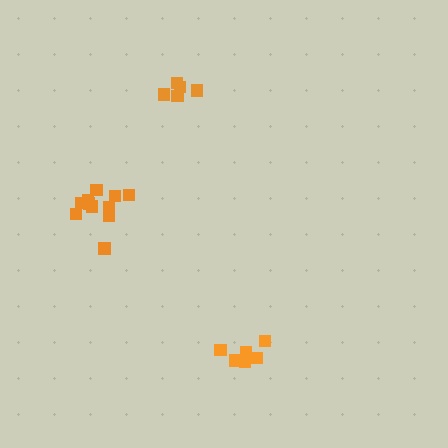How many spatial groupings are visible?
There are 3 spatial groupings.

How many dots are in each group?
Group 1: 11 dots, Group 2: 5 dots, Group 3: 6 dots (22 total).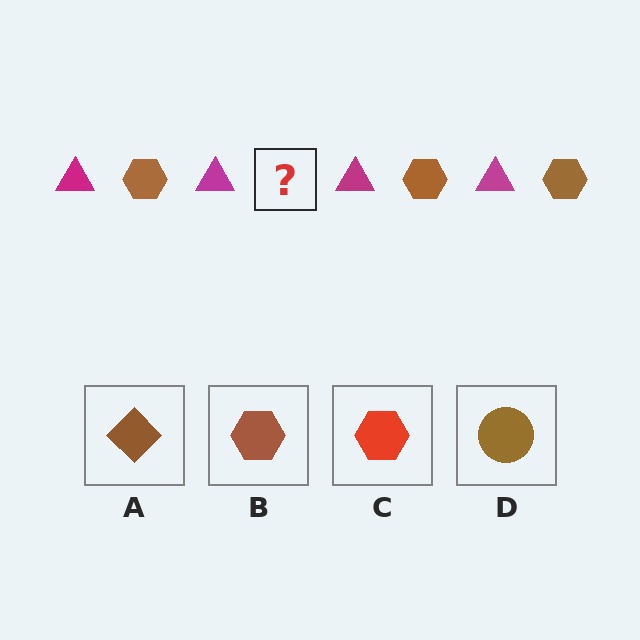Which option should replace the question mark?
Option B.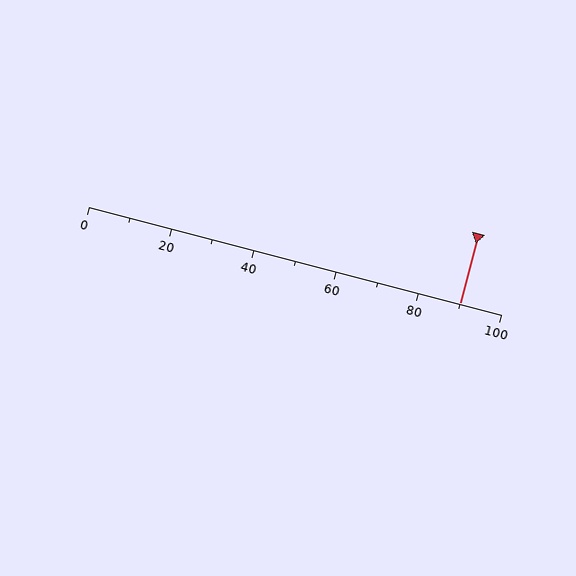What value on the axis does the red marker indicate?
The marker indicates approximately 90.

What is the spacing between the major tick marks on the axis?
The major ticks are spaced 20 apart.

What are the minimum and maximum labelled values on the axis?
The axis runs from 0 to 100.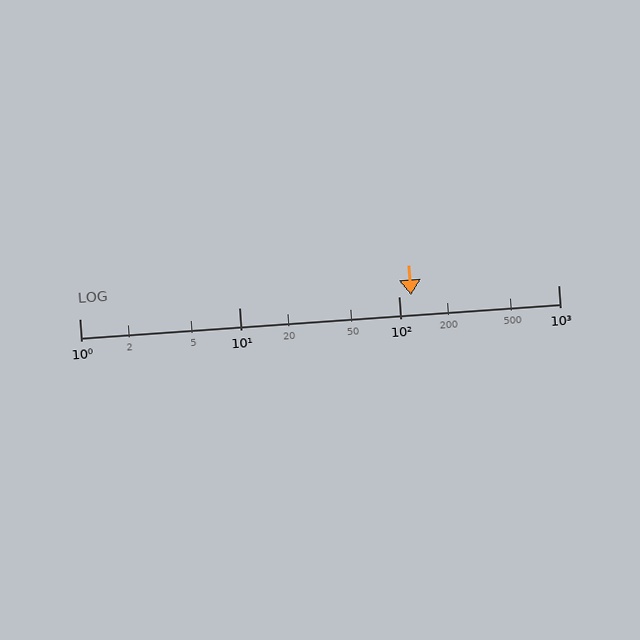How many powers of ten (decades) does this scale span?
The scale spans 3 decades, from 1 to 1000.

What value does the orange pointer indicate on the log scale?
The pointer indicates approximately 120.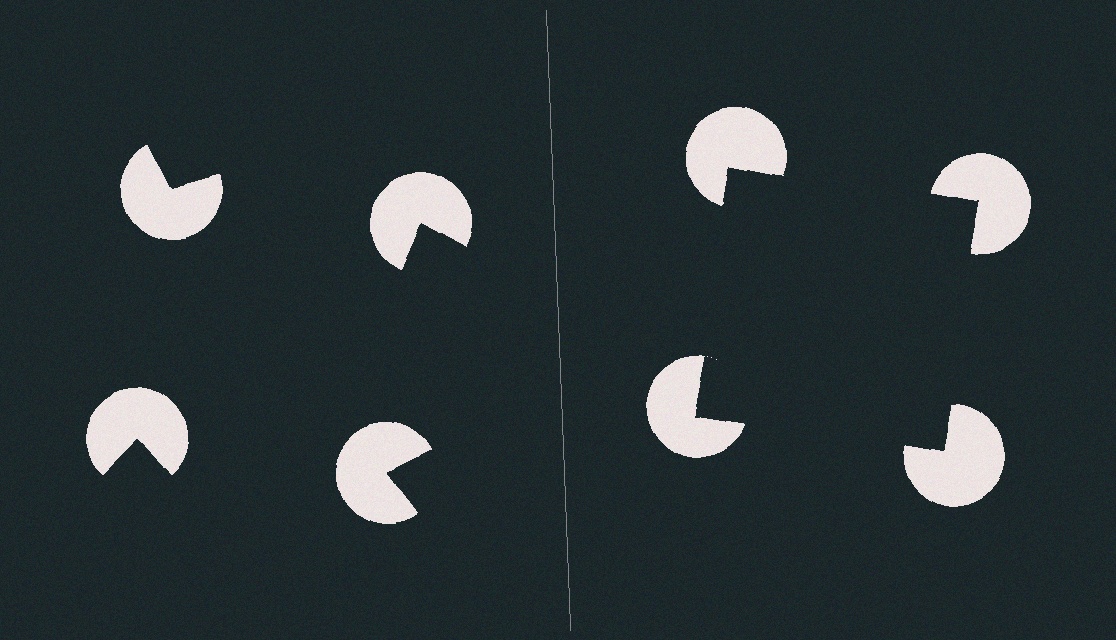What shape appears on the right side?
An illusory square.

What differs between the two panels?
The pac-man discs are positioned identically on both sides; only the wedge orientations differ. On the right they align to a square; on the left they are misaligned.